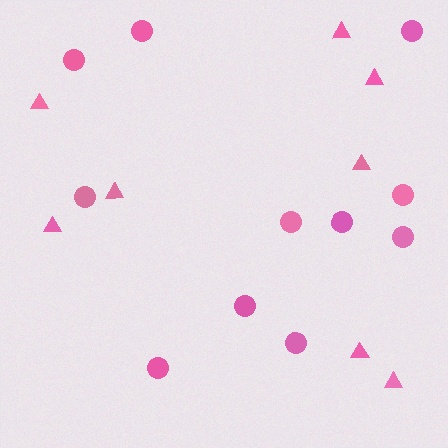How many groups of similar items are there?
There are 2 groups: one group of triangles (8) and one group of circles (11).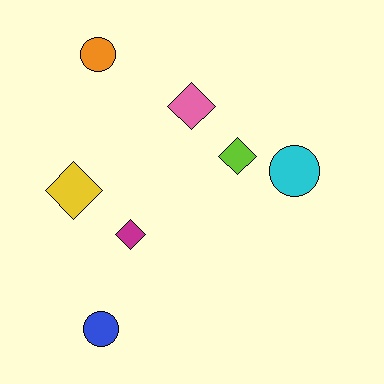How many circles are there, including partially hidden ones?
There are 3 circles.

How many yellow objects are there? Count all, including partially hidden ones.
There is 1 yellow object.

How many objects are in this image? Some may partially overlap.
There are 7 objects.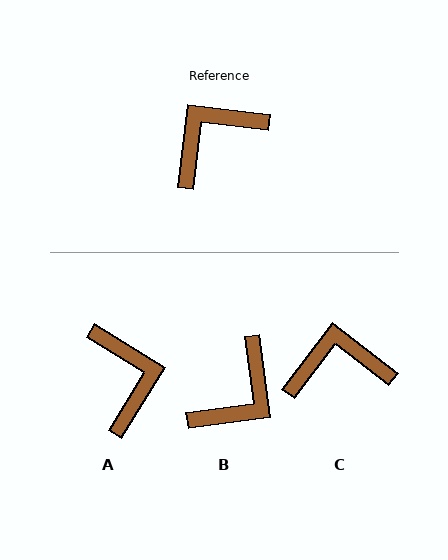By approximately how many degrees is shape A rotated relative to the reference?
Approximately 115 degrees clockwise.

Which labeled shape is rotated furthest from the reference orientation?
B, about 166 degrees away.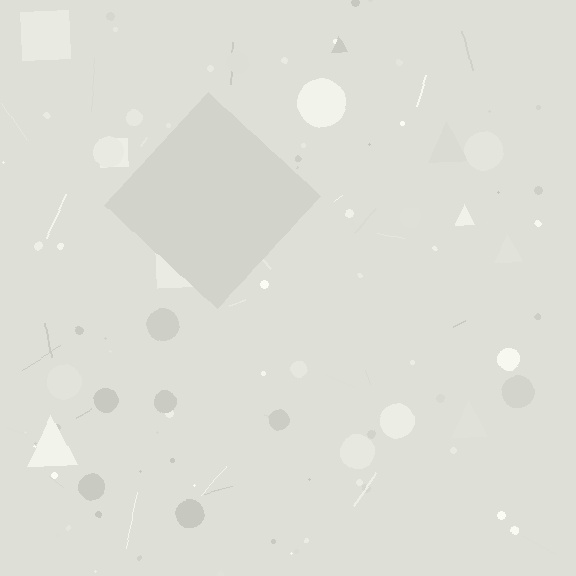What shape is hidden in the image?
A diamond is hidden in the image.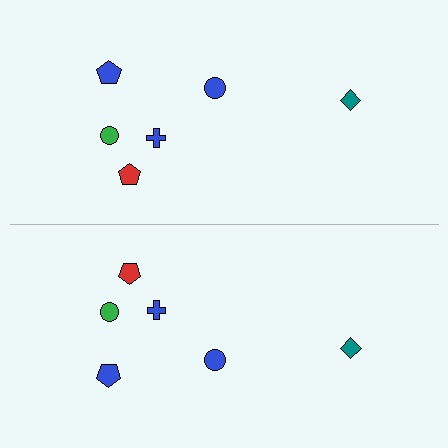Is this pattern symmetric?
Yes, this pattern has bilateral (reflection) symmetry.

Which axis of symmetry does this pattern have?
The pattern has a horizontal axis of symmetry running through the center of the image.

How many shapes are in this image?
There are 12 shapes in this image.